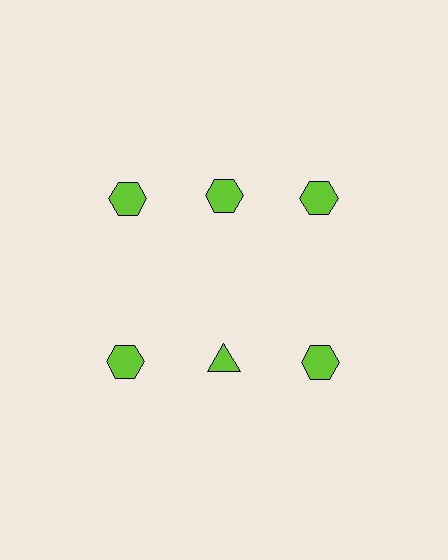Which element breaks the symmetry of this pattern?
The lime triangle in the second row, second from left column breaks the symmetry. All other shapes are lime hexagons.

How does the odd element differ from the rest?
It has a different shape: triangle instead of hexagon.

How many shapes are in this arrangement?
There are 6 shapes arranged in a grid pattern.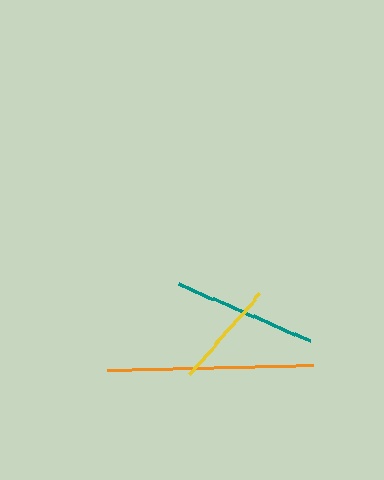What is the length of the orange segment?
The orange segment is approximately 206 pixels long.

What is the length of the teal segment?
The teal segment is approximately 143 pixels long.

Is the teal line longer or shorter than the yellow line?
The teal line is longer than the yellow line.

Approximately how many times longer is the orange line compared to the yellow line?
The orange line is approximately 1.9 times the length of the yellow line.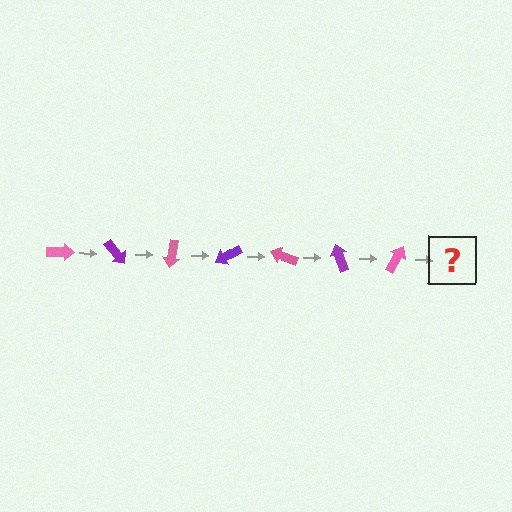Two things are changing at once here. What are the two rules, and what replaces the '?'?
The two rules are that it rotates 50 degrees each step and the color cycles through pink and purple. The '?' should be a purple arrow, rotated 350 degrees from the start.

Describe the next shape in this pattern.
It should be a purple arrow, rotated 350 degrees from the start.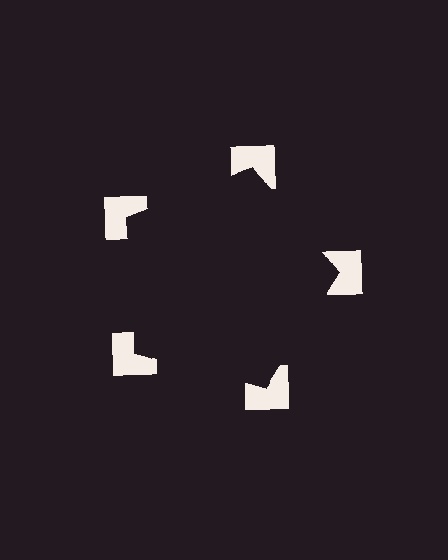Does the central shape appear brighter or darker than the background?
It typically appears slightly darker than the background, even though no actual brightness change is drawn.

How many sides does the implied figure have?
5 sides.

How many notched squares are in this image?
There are 5 — one at each vertex of the illusory pentagon.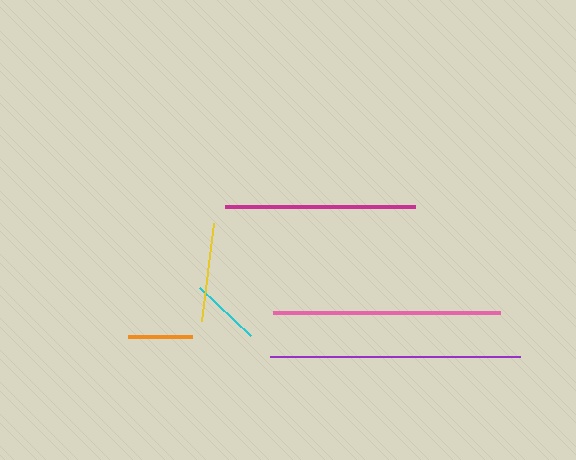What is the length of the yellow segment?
The yellow segment is approximately 99 pixels long.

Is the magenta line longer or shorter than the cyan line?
The magenta line is longer than the cyan line.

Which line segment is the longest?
The purple line is the longest at approximately 249 pixels.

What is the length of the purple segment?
The purple segment is approximately 249 pixels long.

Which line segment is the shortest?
The orange line is the shortest at approximately 64 pixels.